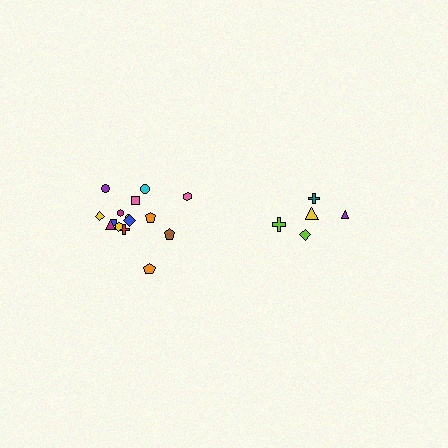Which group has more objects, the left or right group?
The left group.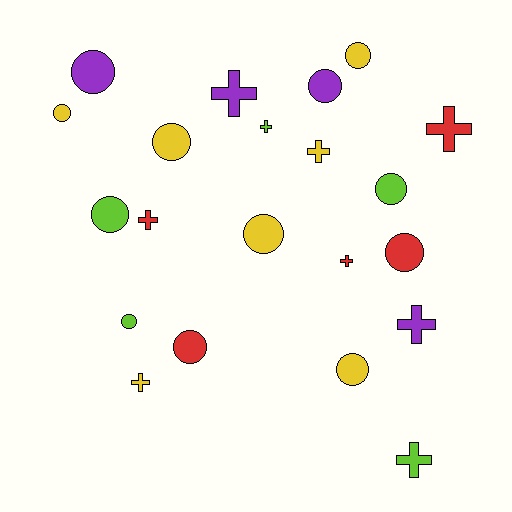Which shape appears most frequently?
Circle, with 12 objects.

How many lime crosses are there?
There are 2 lime crosses.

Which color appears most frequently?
Yellow, with 7 objects.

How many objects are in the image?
There are 21 objects.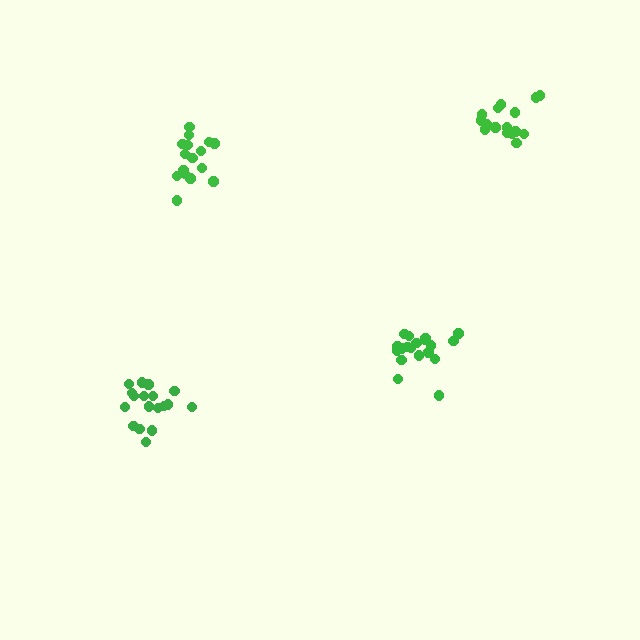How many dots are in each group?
Group 1: 16 dots, Group 2: 16 dots, Group 3: 19 dots, Group 4: 18 dots (69 total).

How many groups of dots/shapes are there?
There are 4 groups.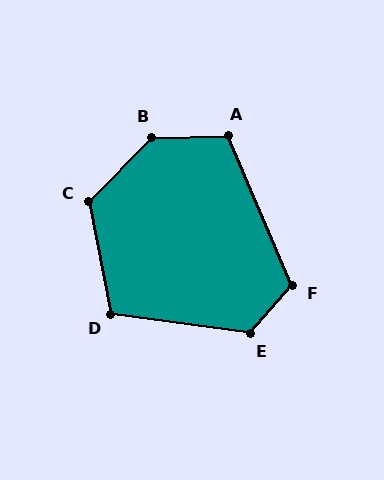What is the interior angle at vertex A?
Approximately 112 degrees (obtuse).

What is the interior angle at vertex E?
Approximately 123 degrees (obtuse).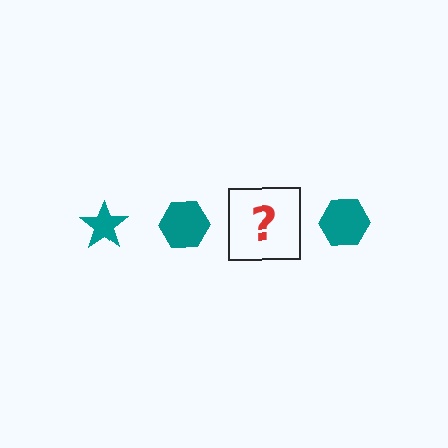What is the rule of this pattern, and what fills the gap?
The rule is that the pattern cycles through star, hexagon shapes in teal. The gap should be filled with a teal star.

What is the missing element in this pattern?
The missing element is a teal star.